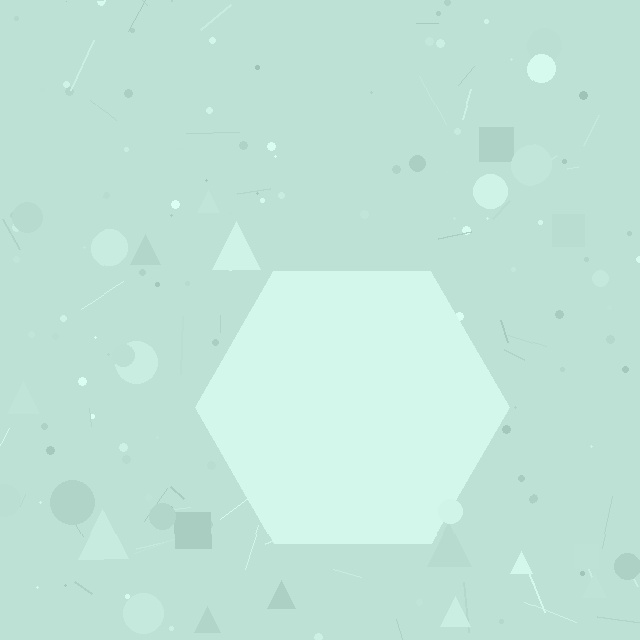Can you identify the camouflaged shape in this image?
The camouflaged shape is a hexagon.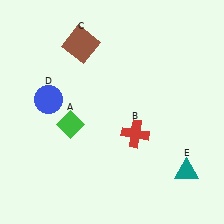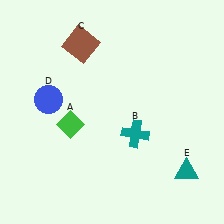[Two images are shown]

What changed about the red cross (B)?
In Image 1, B is red. In Image 2, it changed to teal.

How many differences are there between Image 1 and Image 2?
There is 1 difference between the two images.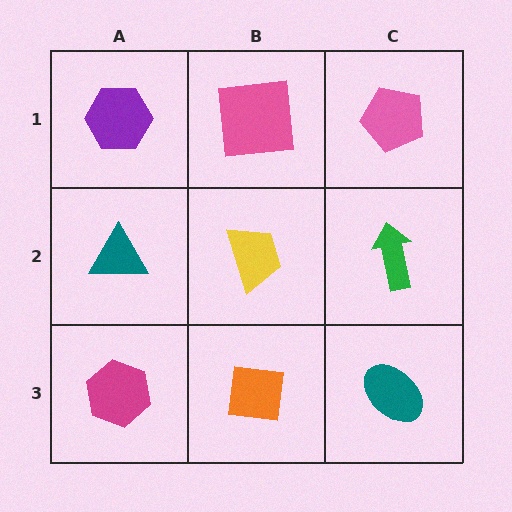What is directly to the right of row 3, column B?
A teal ellipse.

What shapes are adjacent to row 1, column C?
A green arrow (row 2, column C), a pink square (row 1, column B).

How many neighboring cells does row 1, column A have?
2.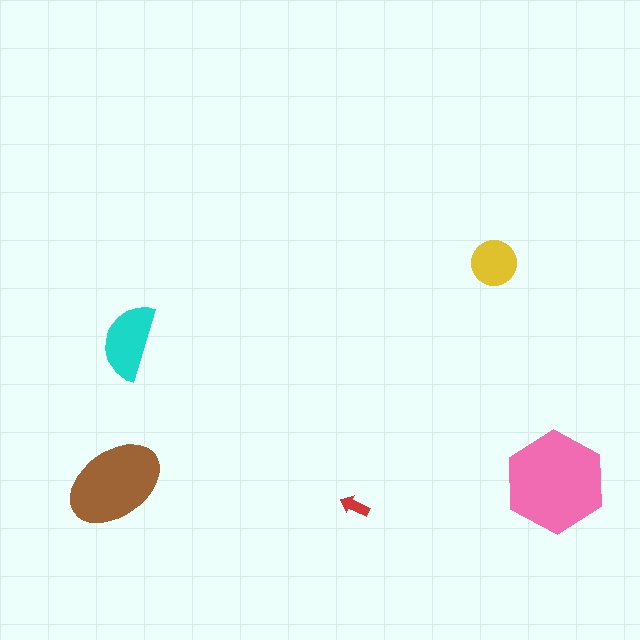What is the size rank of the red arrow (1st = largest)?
5th.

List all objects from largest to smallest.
The pink hexagon, the brown ellipse, the cyan semicircle, the yellow circle, the red arrow.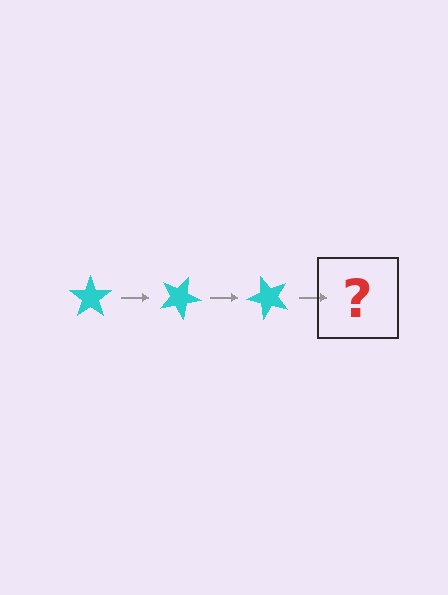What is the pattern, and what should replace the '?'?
The pattern is that the star rotates 25 degrees each step. The '?' should be a cyan star rotated 75 degrees.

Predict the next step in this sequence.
The next step is a cyan star rotated 75 degrees.